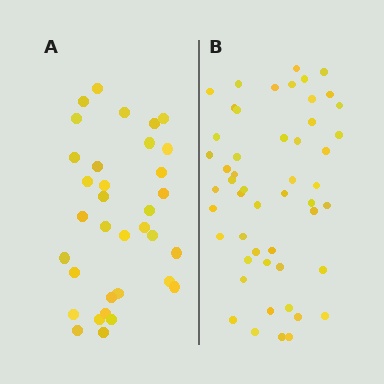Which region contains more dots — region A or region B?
Region B (the right region) has more dots.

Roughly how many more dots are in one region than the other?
Region B has approximately 15 more dots than region A.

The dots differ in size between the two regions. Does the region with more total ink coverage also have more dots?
No. Region A has more total ink coverage because its dots are larger, but region B actually contains more individual dots. Total area can be misleading — the number of items is what matters here.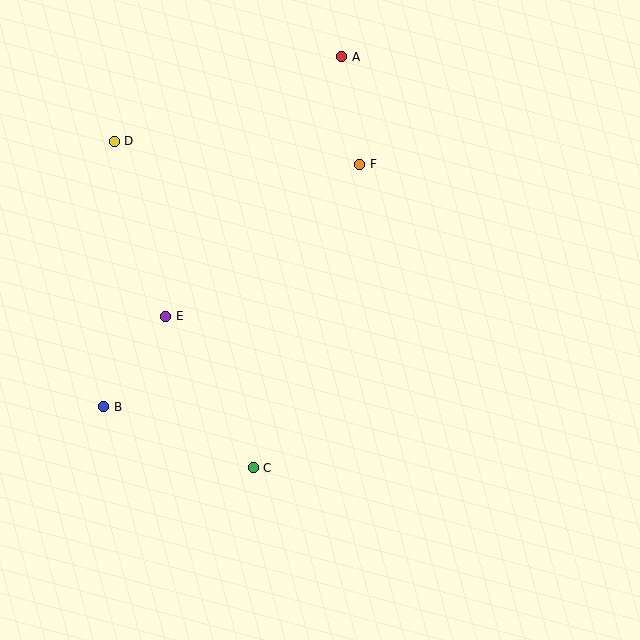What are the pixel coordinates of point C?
Point C is at (253, 468).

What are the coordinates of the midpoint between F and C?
The midpoint between F and C is at (306, 316).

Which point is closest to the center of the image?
Point E at (166, 316) is closest to the center.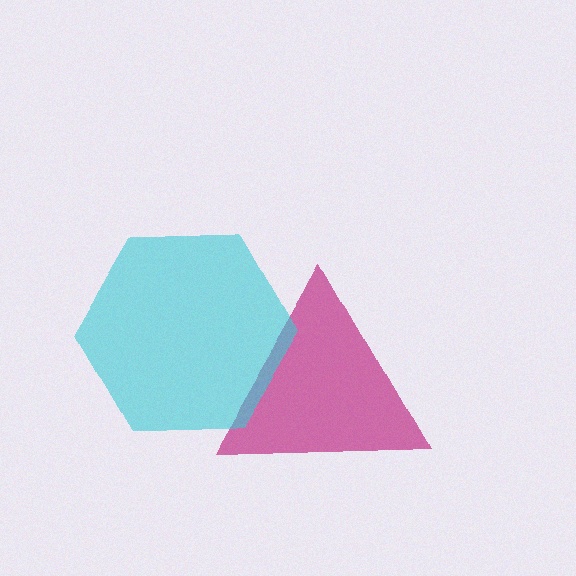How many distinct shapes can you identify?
There are 2 distinct shapes: a magenta triangle, a cyan hexagon.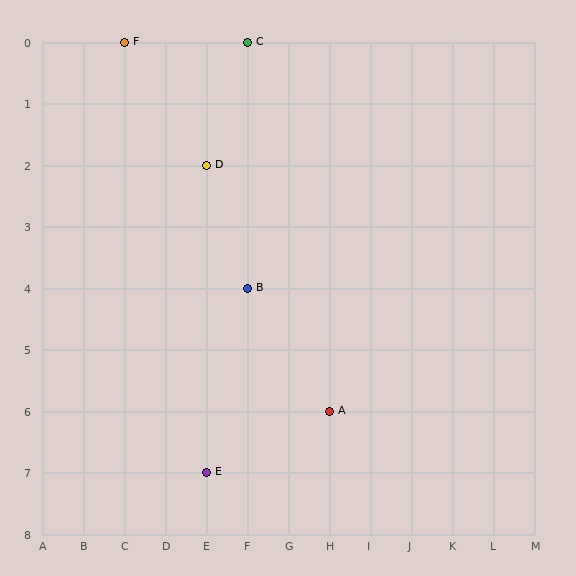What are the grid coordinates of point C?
Point C is at grid coordinates (F, 0).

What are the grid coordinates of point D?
Point D is at grid coordinates (E, 2).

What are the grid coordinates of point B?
Point B is at grid coordinates (F, 4).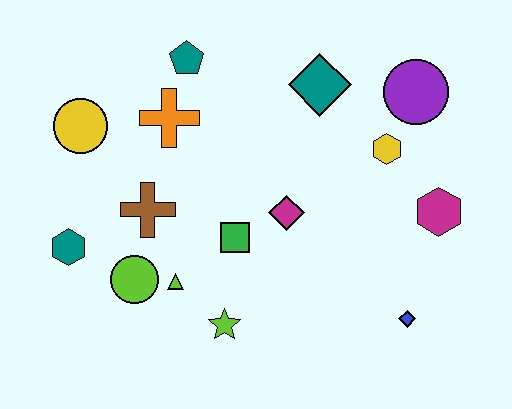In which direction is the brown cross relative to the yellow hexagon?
The brown cross is to the left of the yellow hexagon.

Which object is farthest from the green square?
The purple circle is farthest from the green square.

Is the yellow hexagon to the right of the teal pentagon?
Yes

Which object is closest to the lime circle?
The lime triangle is closest to the lime circle.